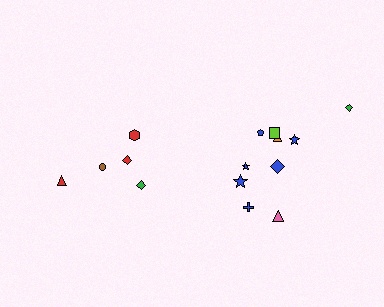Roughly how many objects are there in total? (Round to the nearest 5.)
Roughly 15 objects in total.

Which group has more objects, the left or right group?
The right group.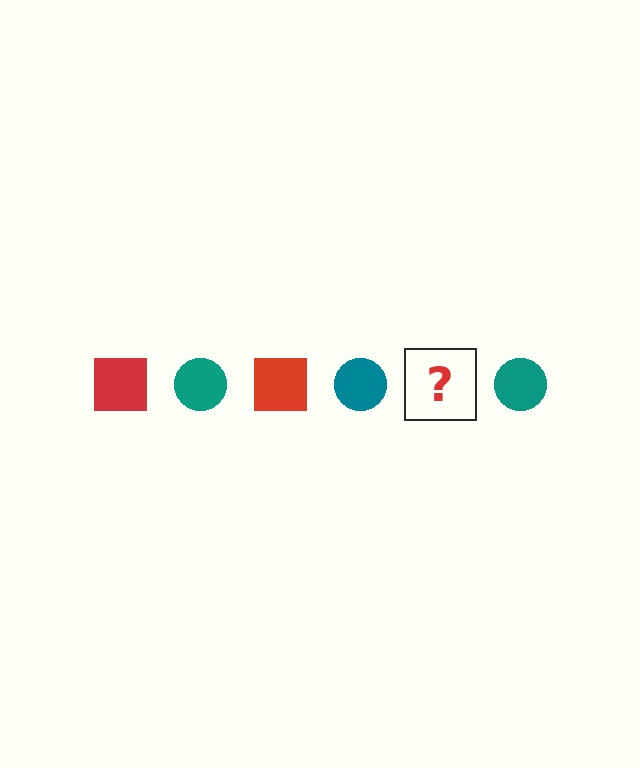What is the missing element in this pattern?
The missing element is a red square.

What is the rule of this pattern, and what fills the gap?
The rule is that the pattern alternates between red square and teal circle. The gap should be filled with a red square.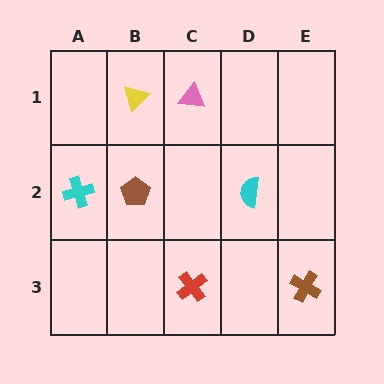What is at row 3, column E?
A brown cross.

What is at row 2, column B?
A brown pentagon.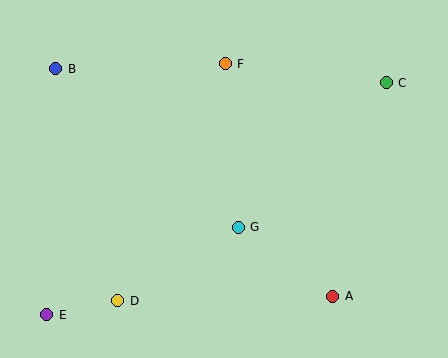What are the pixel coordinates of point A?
Point A is at (333, 296).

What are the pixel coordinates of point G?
Point G is at (238, 227).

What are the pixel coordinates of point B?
Point B is at (56, 69).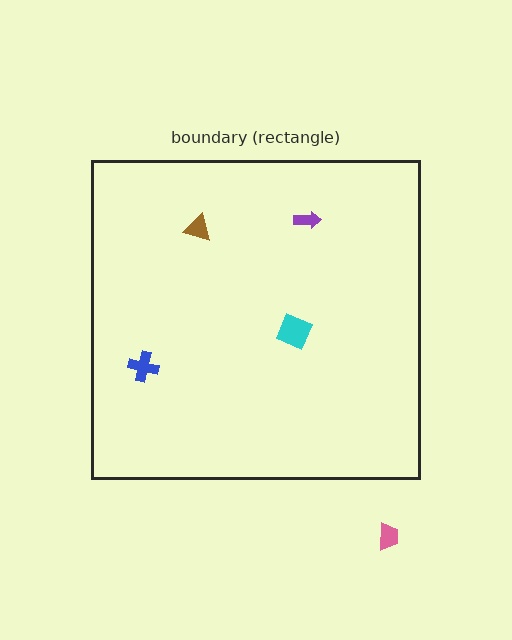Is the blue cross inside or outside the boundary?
Inside.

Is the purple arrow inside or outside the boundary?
Inside.